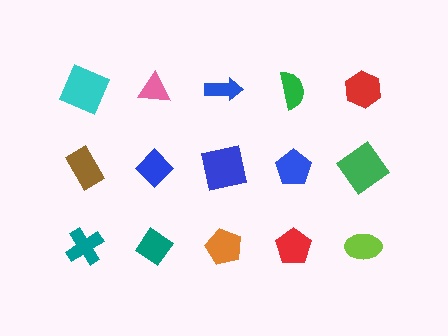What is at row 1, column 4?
A green semicircle.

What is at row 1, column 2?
A pink triangle.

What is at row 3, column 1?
A teal cross.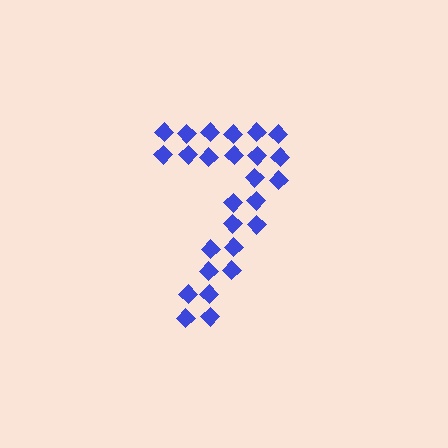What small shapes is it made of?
It is made of small diamonds.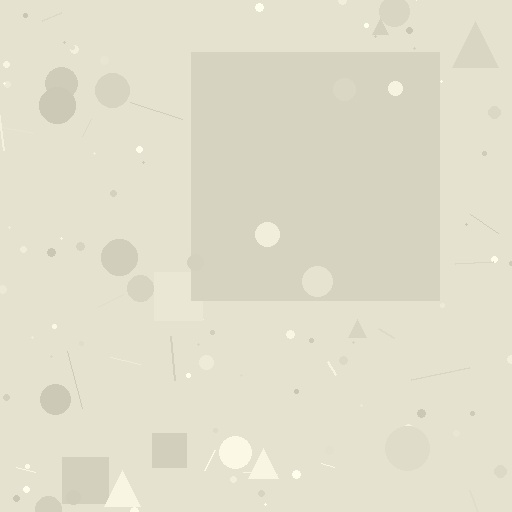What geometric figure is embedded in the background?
A square is embedded in the background.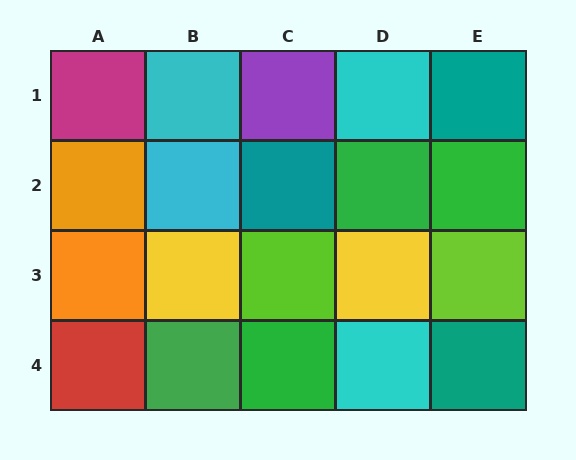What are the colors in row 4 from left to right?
Red, green, green, cyan, teal.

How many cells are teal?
3 cells are teal.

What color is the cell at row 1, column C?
Purple.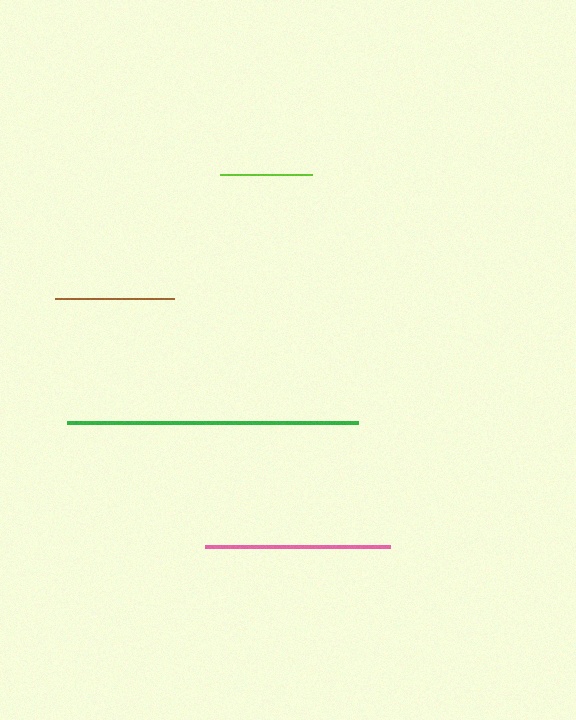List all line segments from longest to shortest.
From longest to shortest: green, pink, brown, lime.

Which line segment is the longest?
The green line is the longest at approximately 291 pixels.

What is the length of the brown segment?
The brown segment is approximately 120 pixels long.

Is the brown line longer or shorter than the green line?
The green line is longer than the brown line.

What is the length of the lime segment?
The lime segment is approximately 92 pixels long.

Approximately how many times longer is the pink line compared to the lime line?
The pink line is approximately 2.0 times the length of the lime line.